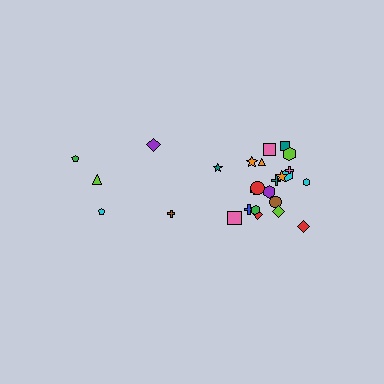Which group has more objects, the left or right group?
The right group.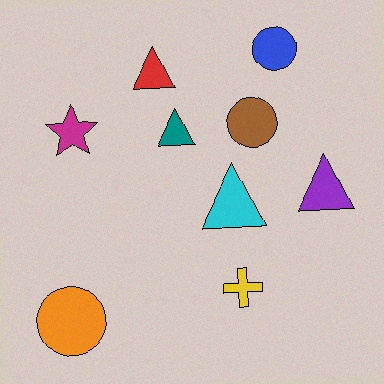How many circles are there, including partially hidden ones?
There are 3 circles.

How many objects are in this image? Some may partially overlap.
There are 9 objects.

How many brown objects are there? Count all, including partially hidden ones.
There is 1 brown object.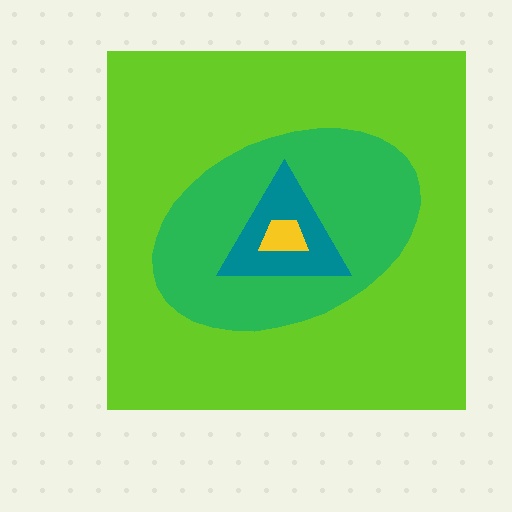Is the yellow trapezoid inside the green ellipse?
Yes.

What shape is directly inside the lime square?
The green ellipse.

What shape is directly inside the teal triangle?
The yellow trapezoid.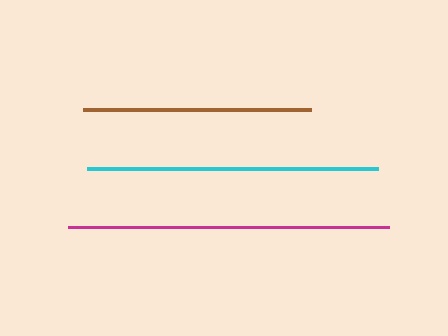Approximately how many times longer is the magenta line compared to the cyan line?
The magenta line is approximately 1.1 times the length of the cyan line.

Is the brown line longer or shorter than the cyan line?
The cyan line is longer than the brown line.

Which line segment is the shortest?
The brown line is the shortest at approximately 228 pixels.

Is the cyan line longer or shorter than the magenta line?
The magenta line is longer than the cyan line.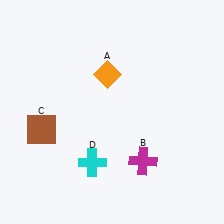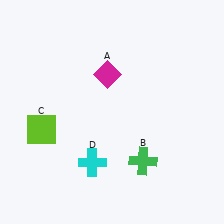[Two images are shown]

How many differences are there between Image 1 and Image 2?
There are 3 differences between the two images.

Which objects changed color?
A changed from orange to magenta. B changed from magenta to green. C changed from brown to lime.